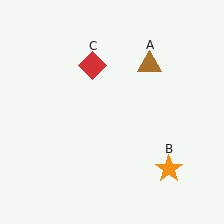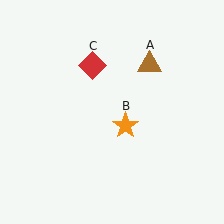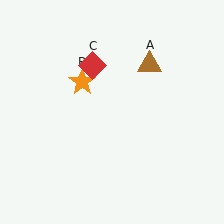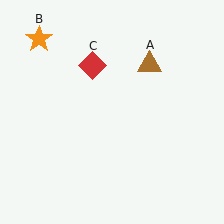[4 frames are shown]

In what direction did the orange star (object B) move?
The orange star (object B) moved up and to the left.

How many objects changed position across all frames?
1 object changed position: orange star (object B).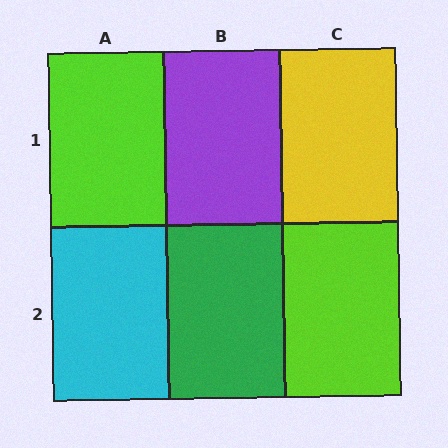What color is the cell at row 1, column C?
Yellow.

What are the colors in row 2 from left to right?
Cyan, green, lime.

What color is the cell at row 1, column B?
Purple.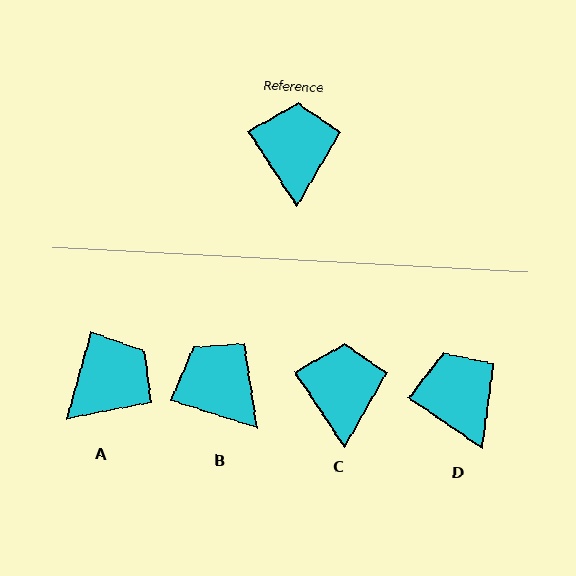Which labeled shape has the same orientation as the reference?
C.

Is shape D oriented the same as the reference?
No, it is off by about 23 degrees.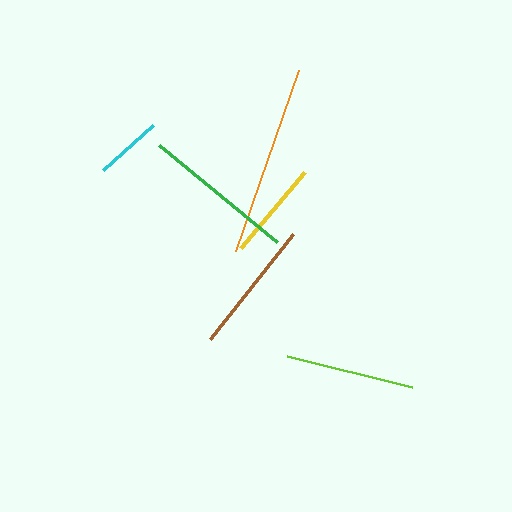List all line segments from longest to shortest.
From longest to shortest: orange, green, brown, lime, yellow, cyan.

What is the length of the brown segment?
The brown segment is approximately 134 pixels long.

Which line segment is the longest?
The orange line is the longest at approximately 192 pixels.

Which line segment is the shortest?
The cyan line is the shortest at approximately 67 pixels.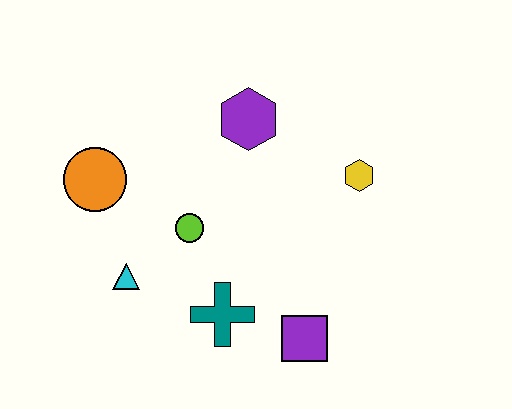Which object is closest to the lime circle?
The cyan triangle is closest to the lime circle.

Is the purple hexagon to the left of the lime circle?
No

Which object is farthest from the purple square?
The orange circle is farthest from the purple square.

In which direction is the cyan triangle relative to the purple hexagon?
The cyan triangle is below the purple hexagon.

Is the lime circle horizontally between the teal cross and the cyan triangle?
Yes